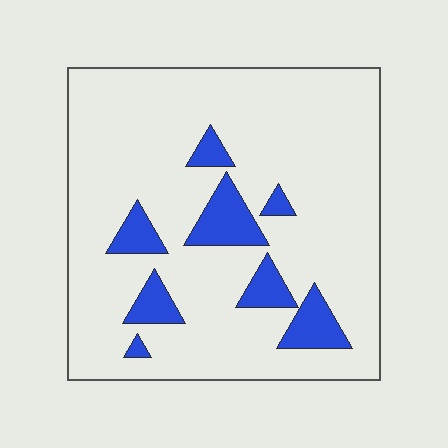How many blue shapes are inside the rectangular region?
8.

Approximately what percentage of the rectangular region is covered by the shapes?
Approximately 15%.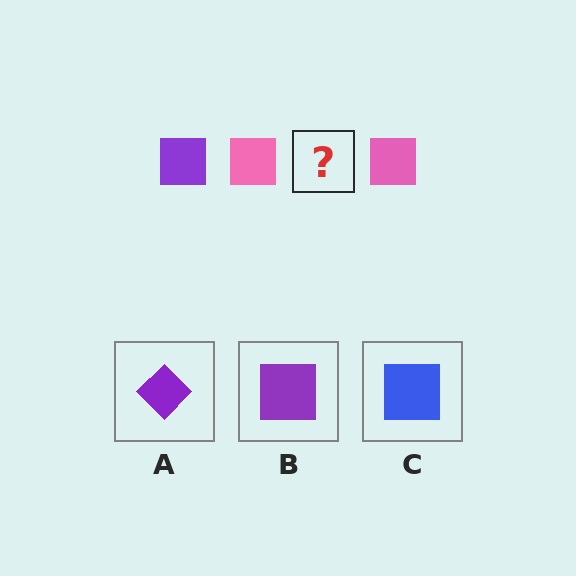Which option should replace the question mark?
Option B.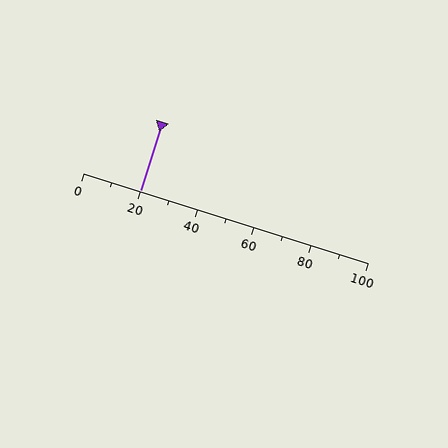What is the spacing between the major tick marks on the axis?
The major ticks are spaced 20 apart.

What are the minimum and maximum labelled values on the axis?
The axis runs from 0 to 100.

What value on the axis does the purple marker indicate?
The marker indicates approximately 20.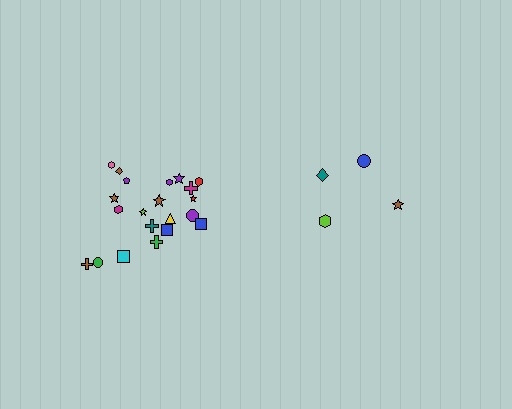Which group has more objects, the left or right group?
The left group.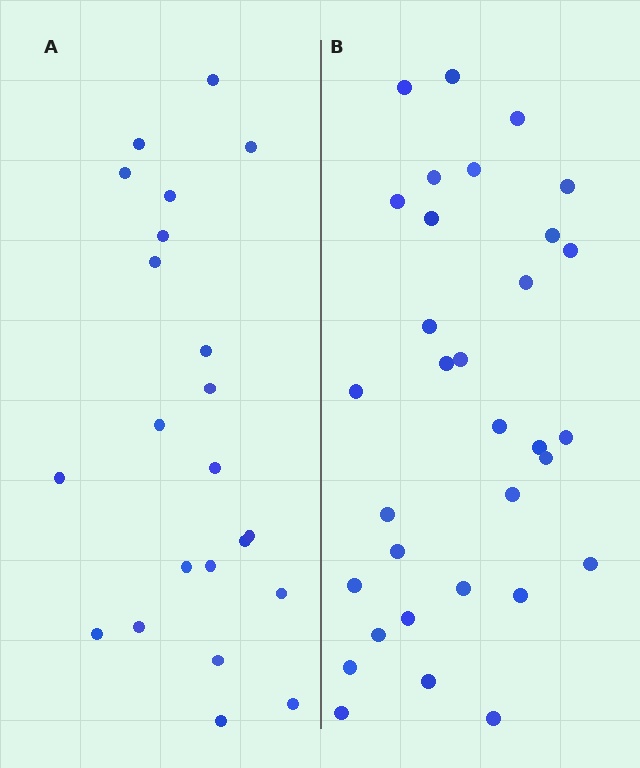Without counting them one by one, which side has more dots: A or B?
Region B (the right region) has more dots.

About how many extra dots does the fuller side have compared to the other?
Region B has roughly 10 or so more dots than region A.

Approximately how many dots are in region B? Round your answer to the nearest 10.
About 30 dots. (The exact count is 32, which rounds to 30.)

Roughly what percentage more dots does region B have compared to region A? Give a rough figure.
About 45% more.